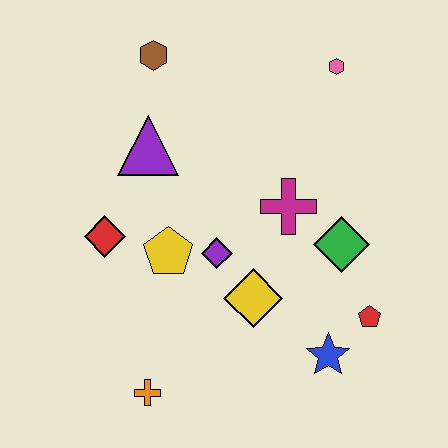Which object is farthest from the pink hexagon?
The orange cross is farthest from the pink hexagon.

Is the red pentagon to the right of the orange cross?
Yes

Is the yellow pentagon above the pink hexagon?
No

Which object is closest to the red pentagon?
The blue star is closest to the red pentagon.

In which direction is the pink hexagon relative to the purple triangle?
The pink hexagon is to the right of the purple triangle.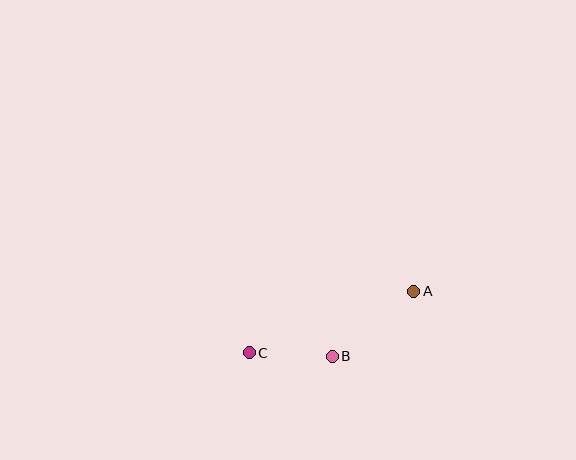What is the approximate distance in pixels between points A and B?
The distance between A and B is approximately 104 pixels.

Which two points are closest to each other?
Points B and C are closest to each other.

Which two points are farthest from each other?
Points A and C are farthest from each other.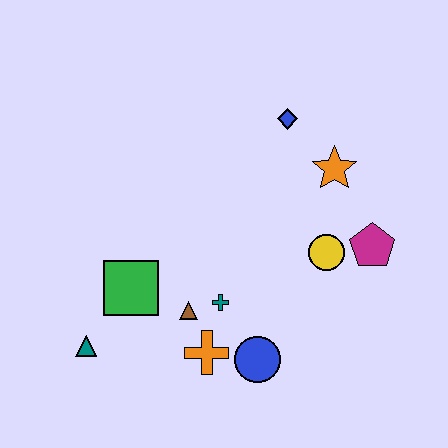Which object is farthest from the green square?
The magenta pentagon is farthest from the green square.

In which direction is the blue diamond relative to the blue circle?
The blue diamond is above the blue circle.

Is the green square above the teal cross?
Yes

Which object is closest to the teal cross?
The brown triangle is closest to the teal cross.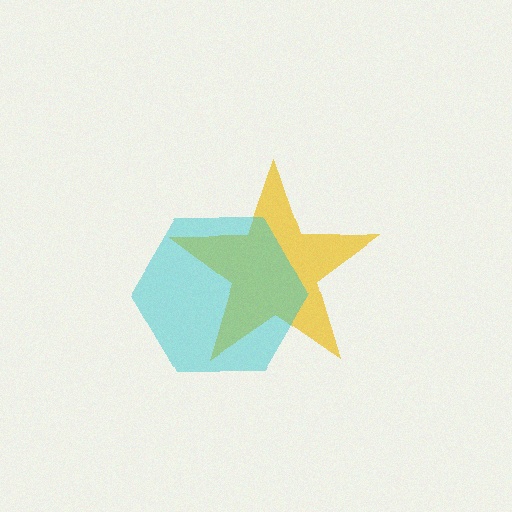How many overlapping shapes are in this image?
There are 2 overlapping shapes in the image.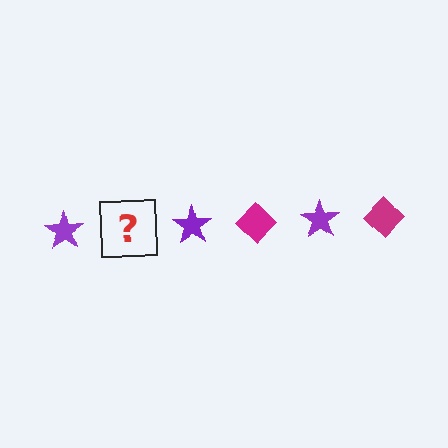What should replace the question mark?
The question mark should be replaced with a magenta diamond.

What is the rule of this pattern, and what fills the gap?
The rule is that the pattern alternates between purple star and magenta diamond. The gap should be filled with a magenta diamond.